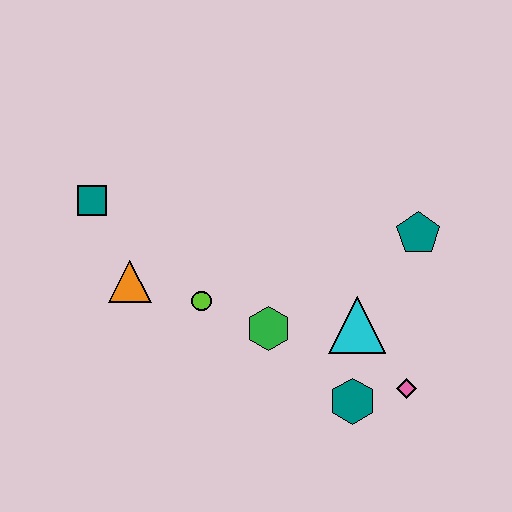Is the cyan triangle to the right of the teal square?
Yes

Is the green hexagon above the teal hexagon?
Yes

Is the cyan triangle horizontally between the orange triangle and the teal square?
No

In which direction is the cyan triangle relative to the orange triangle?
The cyan triangle is to the right of the orange triangle.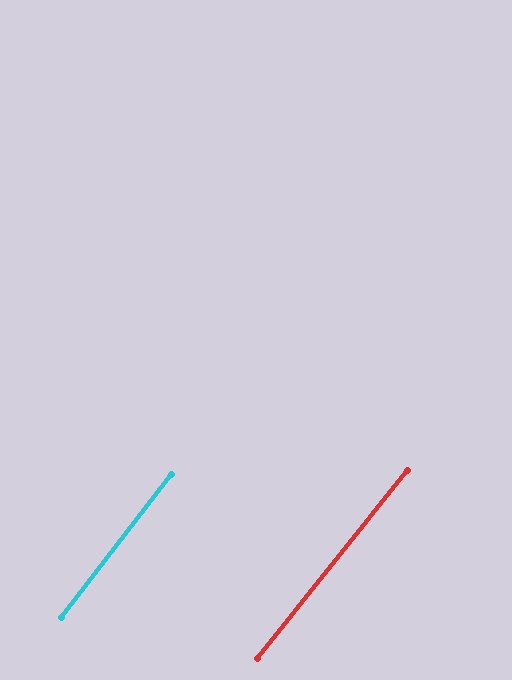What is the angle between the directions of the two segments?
Approximately 1 degree.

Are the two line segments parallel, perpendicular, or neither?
Parallel — their directions differ by only 0.5°.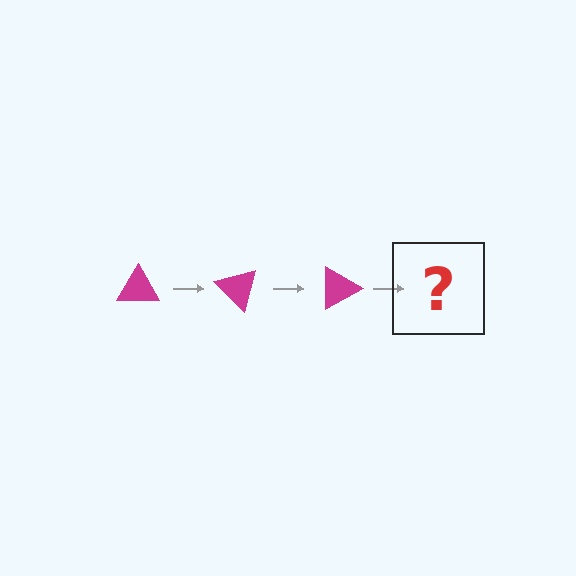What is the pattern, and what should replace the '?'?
The pattern is that the triangle rotates 45 degrees each step. The '?' should be a magenta triangle rotated 135 degrees.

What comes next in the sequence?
The next element should be a magenta triangle rotated 135 degrees.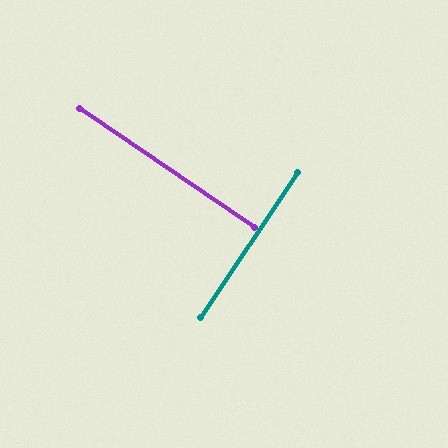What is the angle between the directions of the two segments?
Approximately 90 degrees.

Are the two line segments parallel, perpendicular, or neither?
Perpendicular — they meet at approximately 90°.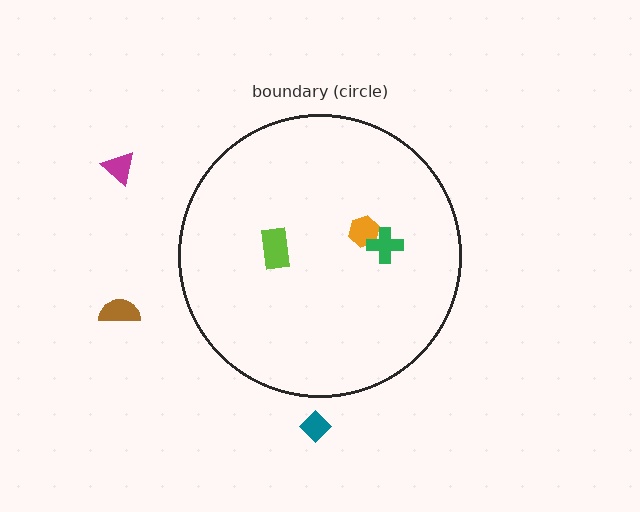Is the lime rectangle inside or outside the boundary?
Inside.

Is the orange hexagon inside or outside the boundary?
Inside.